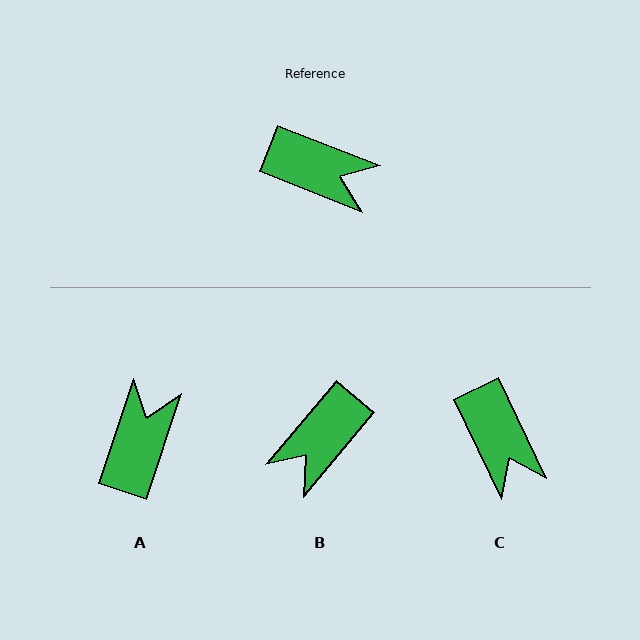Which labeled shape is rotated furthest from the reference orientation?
B, about 109 degrees away.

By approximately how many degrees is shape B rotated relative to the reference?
Approximately 109 degrees clockwise.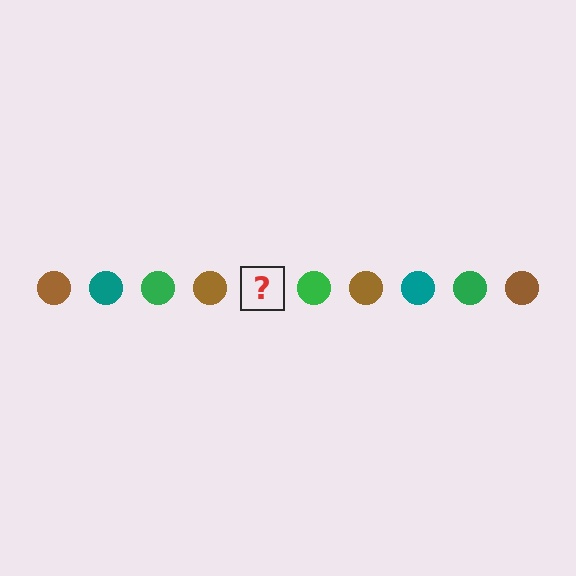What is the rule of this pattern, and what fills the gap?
The rule is that the pattern cycles through brown, teal, green circles. The gap should be filled with a teal circle.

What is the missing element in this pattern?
The missing element is a teal circle.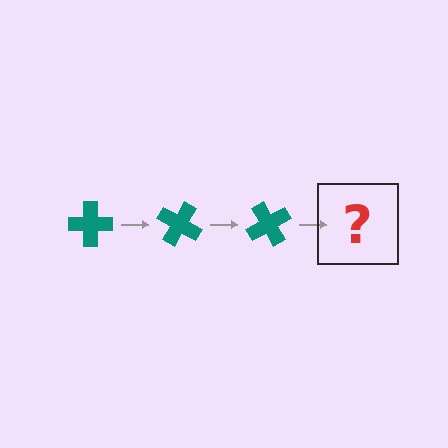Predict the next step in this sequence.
The next step is a teal cross rotated 90 degrees.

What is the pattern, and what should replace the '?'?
The pattern is that the cross rotates 30 degrees each step. The '?' should be a teal cross rotated 90 degrees.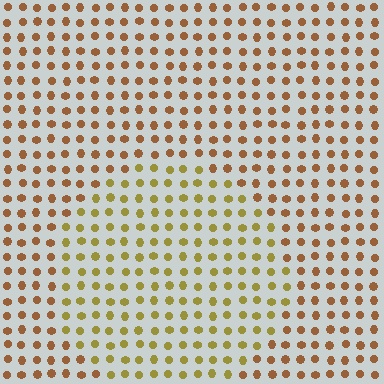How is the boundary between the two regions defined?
The boundary is defined purely by a slight shift in hue (about 32 degrees). Spacing, size, and orientation are identical on both sides.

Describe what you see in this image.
The image is filled with small brown elements in a uniform arrangement. A circle-shaped region is visible where the elements are tinted to a slightly different hue, forming a subtle color boundary.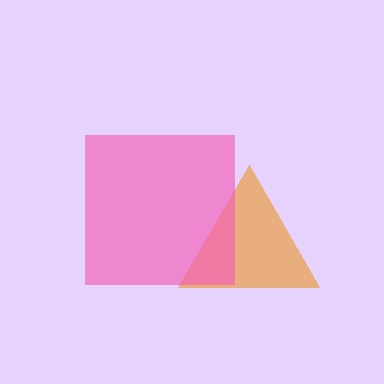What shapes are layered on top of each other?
The layered shapes are: an orange triangle, a pink square.